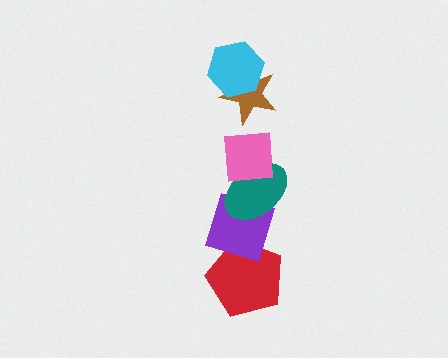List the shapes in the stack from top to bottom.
From top to bottom: the cyan hexagon, the brown star, the pink square, the teal ellipse, the purple diamond, the red pentagon.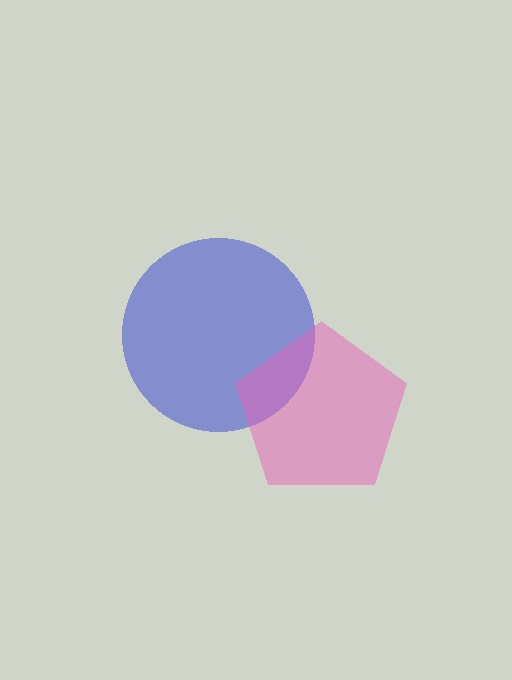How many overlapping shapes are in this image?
There are 2 overlapping shapes in the image.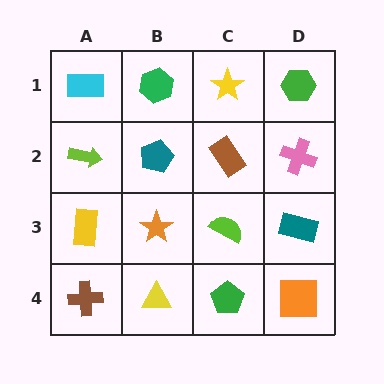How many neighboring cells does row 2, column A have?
3.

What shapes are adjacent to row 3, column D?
A pink cross (row 2, column D), an orange square (row 4, column D), a lime semicircle (row 3, column C).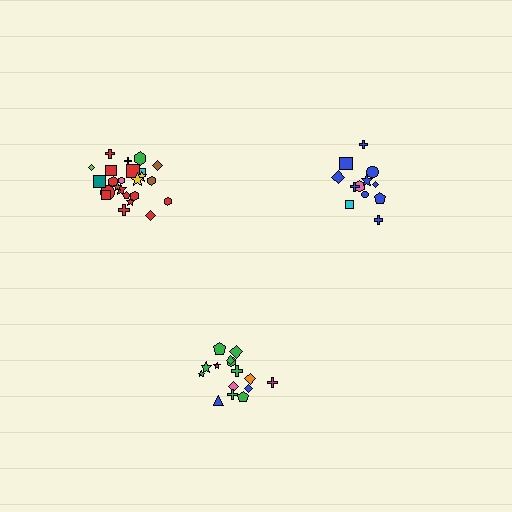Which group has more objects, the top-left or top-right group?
The top-left group.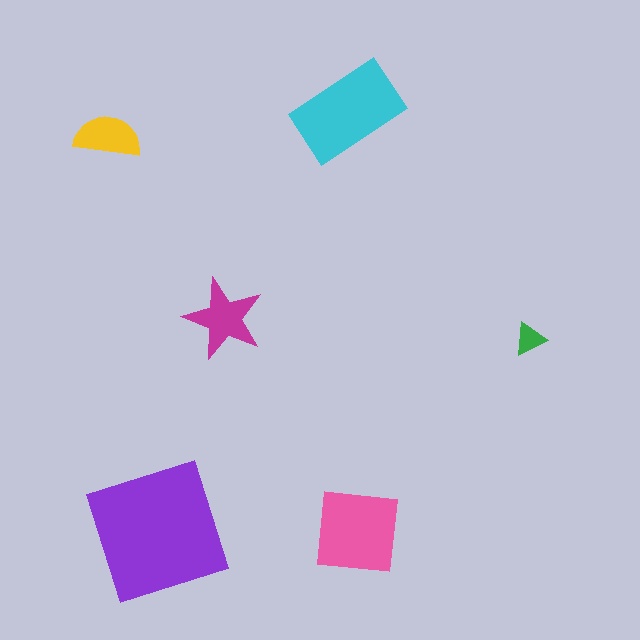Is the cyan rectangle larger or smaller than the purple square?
Smaller.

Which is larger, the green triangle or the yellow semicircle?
The yellow semicircle.